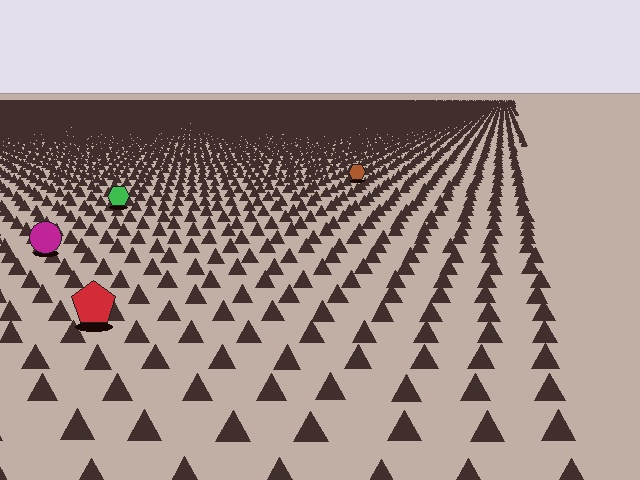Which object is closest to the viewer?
The red pentagon is closest. The texture marks near it are larger and more spread out.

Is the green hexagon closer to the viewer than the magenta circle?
No. The magenta circle is closer — you can tell from the texture gradient: the ground texture is coarser near it.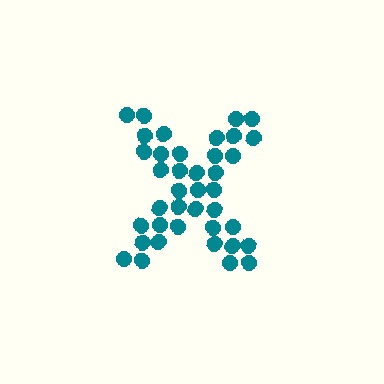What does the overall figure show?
The overall figure shows the letter X.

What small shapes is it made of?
It is made of small circles.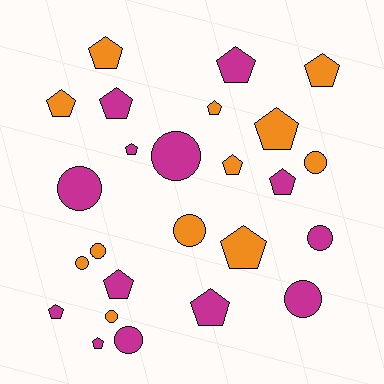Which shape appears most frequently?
Pentagon, with 15 objects.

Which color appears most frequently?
Magenta, with 13 objects.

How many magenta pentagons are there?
There are 8 magenta pentagons.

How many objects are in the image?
There are 25 objects.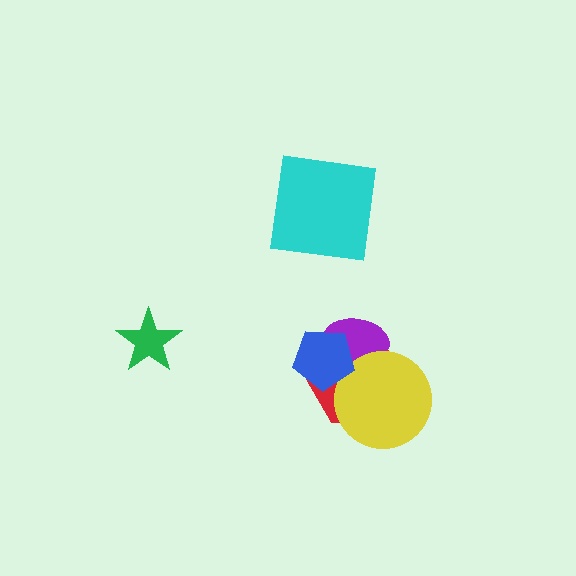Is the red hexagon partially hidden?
Yes, it is partially covered by another shape.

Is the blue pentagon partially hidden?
No, no other shape covers it.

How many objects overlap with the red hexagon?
3 objects overlap with the red hexagon.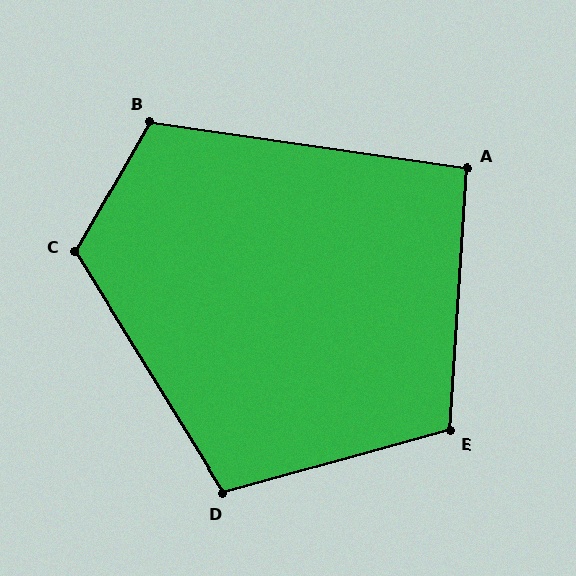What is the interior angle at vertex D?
Approximately 106 degrees (obtuse).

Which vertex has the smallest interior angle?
A, at approximately 95 degrees.